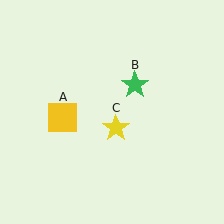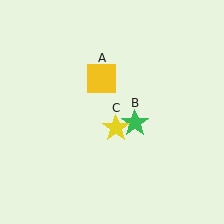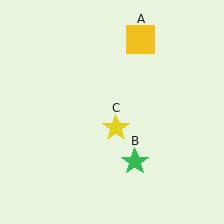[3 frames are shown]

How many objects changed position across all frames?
2 objects changed position: yellow square (object A), green star (object B).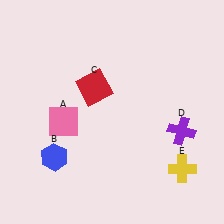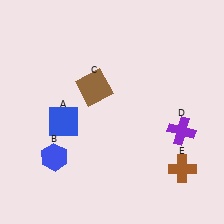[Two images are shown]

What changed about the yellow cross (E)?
In Image 1, E is yellow. In Image 2, it changed to brown.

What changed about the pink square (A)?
In Image 1, A is pink. In Image 2, it changed to blue.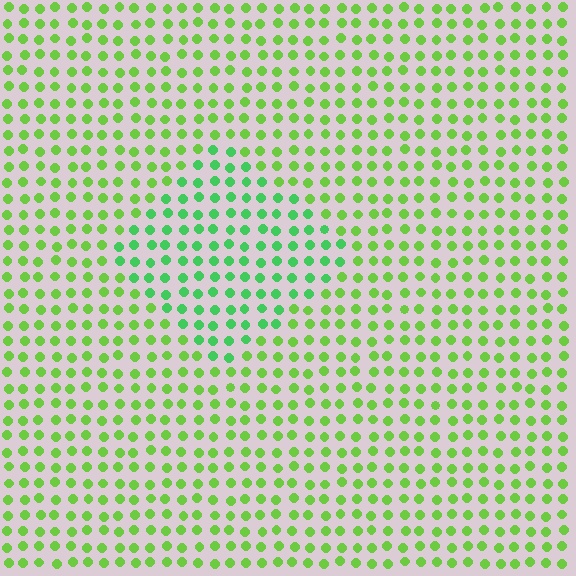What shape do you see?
I see a diamond.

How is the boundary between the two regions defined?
The boundary is defined purely by a slight shift in hue (about 31 degrees). Spacing, size, and orientation are identical on both sides.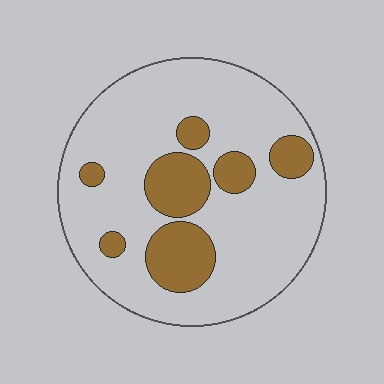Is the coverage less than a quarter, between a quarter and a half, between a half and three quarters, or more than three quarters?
Less than a quarter.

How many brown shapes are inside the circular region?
7.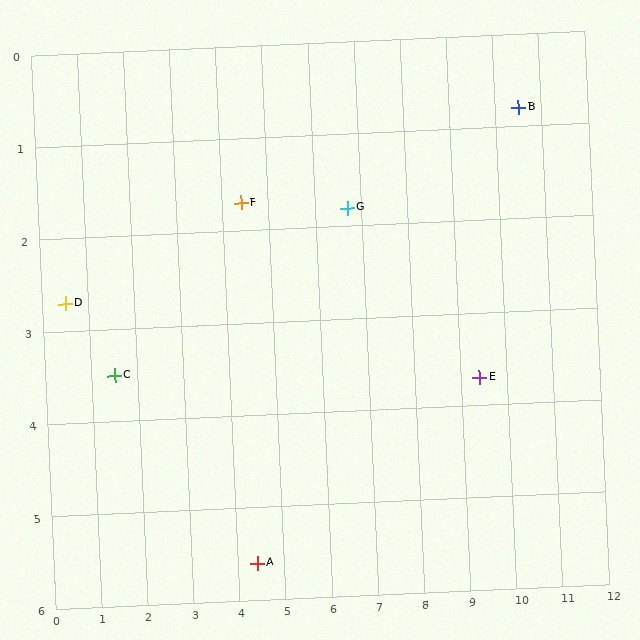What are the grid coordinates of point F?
Point F is at approximately (4.4, 1.7).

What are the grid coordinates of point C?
Point C is at approximately (1.5, 3.5).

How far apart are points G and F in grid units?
Points G and F are about 2.3 grid units apart.